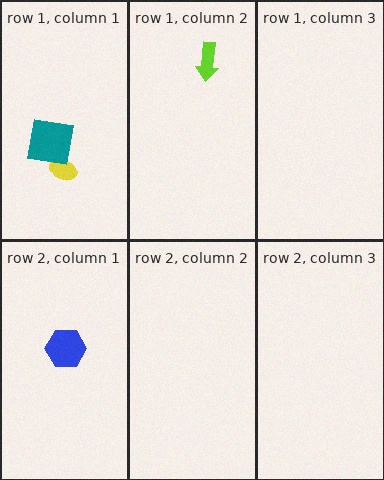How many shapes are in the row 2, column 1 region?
1.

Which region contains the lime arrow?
The row 1, column 2 region.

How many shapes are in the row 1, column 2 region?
1.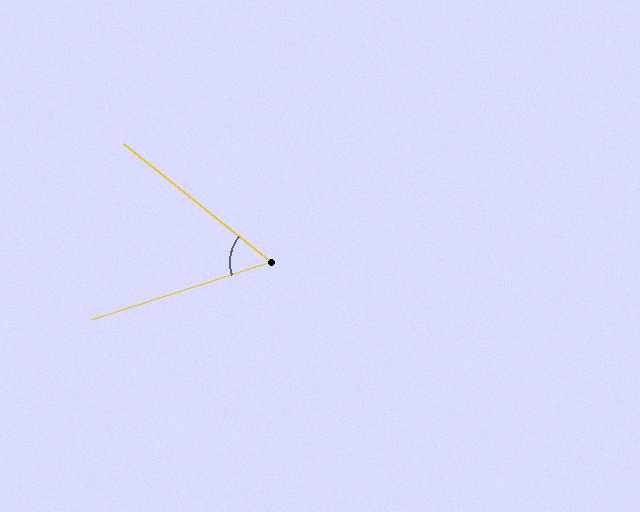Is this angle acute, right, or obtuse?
It is acute.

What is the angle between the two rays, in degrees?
Approximately 57 degrees.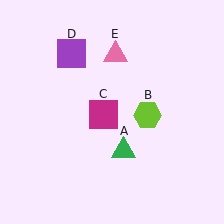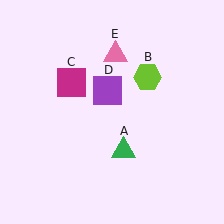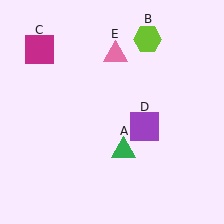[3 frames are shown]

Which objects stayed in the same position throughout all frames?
Green triangle (object A) and pink triangle (object E) remained stationary.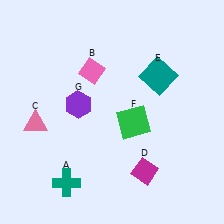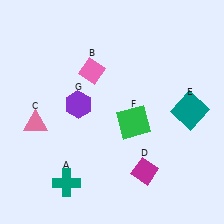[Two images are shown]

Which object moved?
The teal square (E) moved down.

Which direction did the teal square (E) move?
The teal square (E) moved down.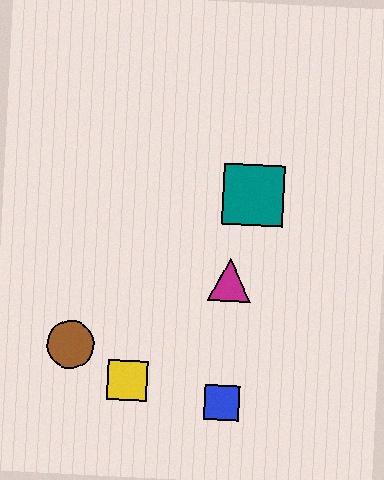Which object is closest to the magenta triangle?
The teal square is closest to the magenta triangle.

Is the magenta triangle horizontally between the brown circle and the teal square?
Yes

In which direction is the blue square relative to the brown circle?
The blue square is to the right of the brown circle.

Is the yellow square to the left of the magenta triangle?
Yes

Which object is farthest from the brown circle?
The teal square is farthest from the brown circle.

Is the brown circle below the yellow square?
No